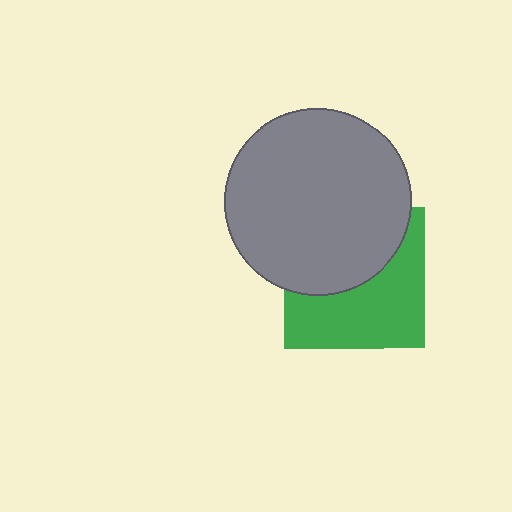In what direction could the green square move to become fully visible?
The green square could move down. That would shift it out from behind the gray circle entirely.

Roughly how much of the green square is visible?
About half of it is visible (roughly 53%).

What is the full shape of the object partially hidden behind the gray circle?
The partially hidden object is a green square.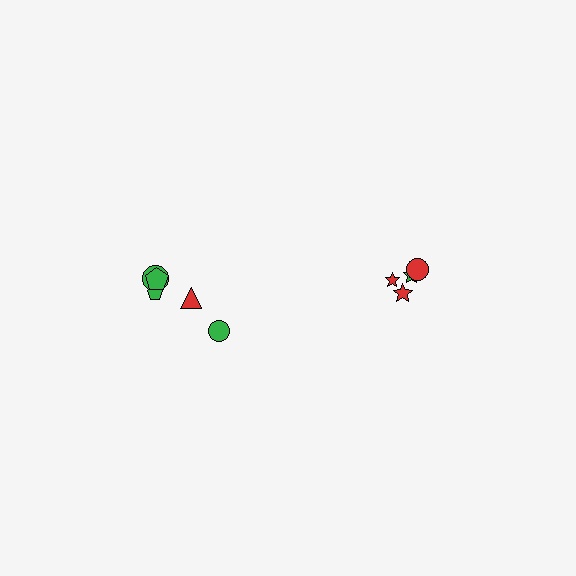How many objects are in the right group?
There are 4 objects.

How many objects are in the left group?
There are 6 objects.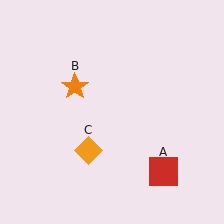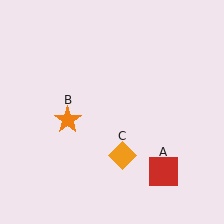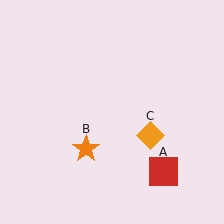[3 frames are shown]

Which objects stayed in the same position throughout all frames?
Red square (object A) remained stationary.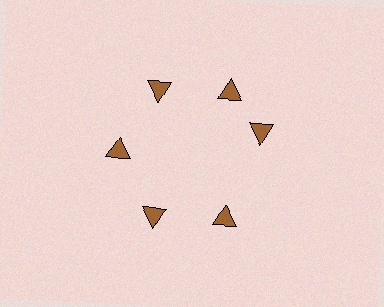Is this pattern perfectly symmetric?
No. The 6 brown triangles are arranged in a ring, but one element near the 3 o'clock position is rotated out of alignment along the ring, breaking the 6-fold rotational symmetry.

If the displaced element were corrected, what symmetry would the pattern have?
It would have 6-fold rotational symmetry — the pattern would map onto itself every 60 degrees.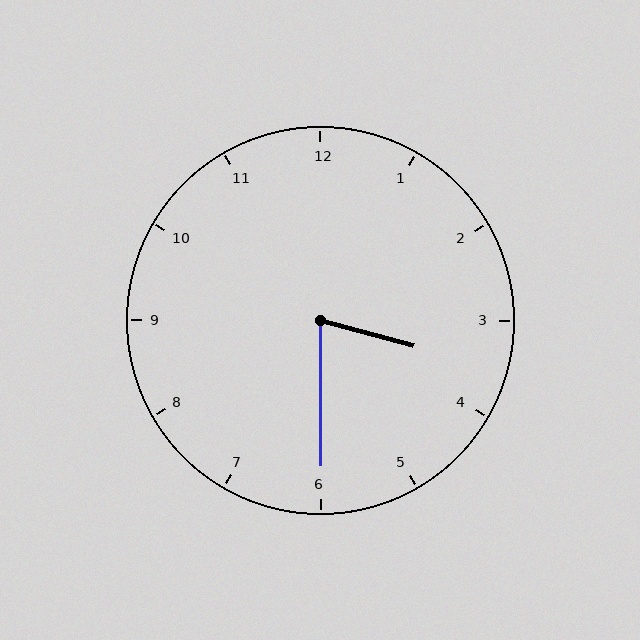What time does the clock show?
3:30.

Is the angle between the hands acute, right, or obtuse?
It is acute.